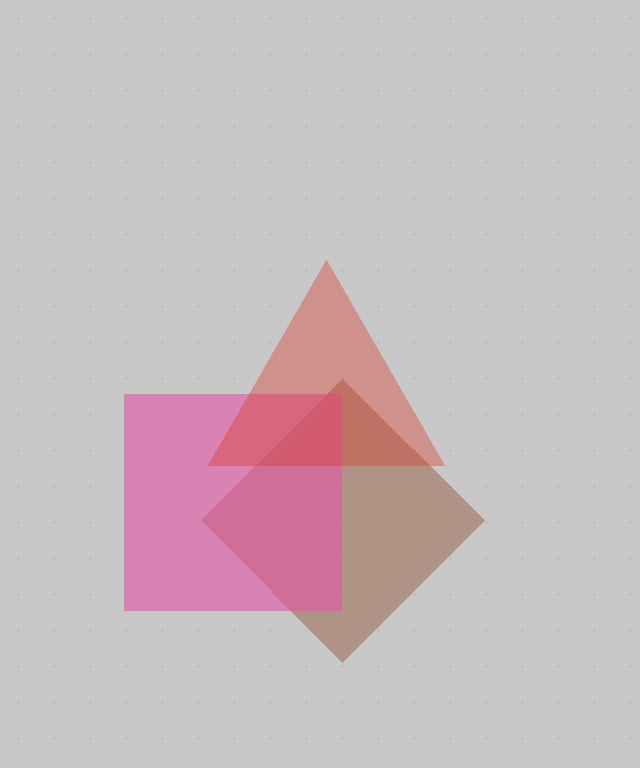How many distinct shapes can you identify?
There are 3 distinct shapes: a brown diamond, a pink square, a red triangle.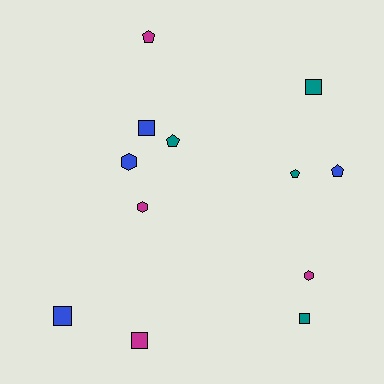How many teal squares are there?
There are 2 teal squares.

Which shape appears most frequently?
Square, with 5 objects.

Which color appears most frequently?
Teal, with 4 objects.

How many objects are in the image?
There are 12 objects.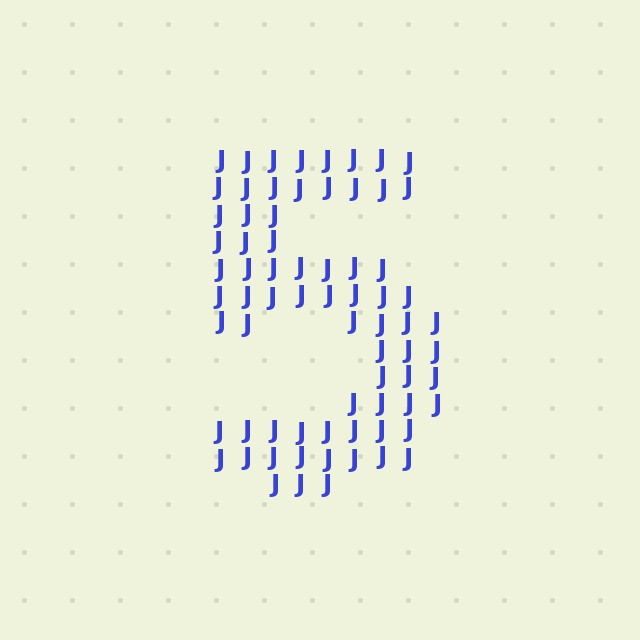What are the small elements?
The small elements are letter J's.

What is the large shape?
The large shape is the digit 5.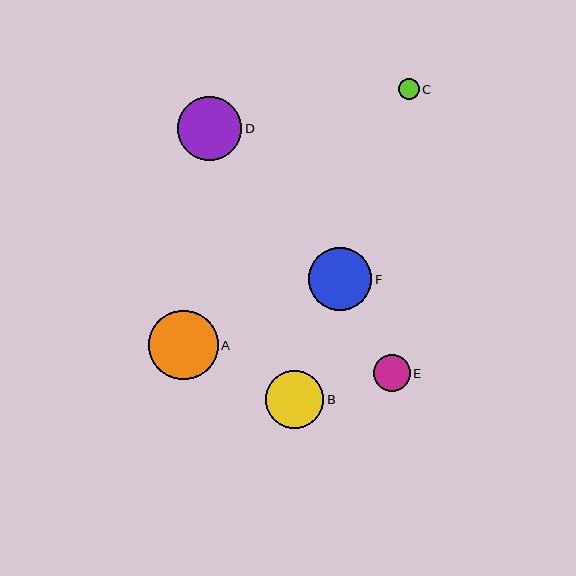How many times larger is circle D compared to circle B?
Circle D is approximately 1.1 times the size of circle B.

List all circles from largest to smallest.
From largest to smallest: A, D, F, B, E, C.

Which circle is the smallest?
Circle C is the smallest with a size of approximately 21 pixels.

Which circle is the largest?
Circle A is the largest with a size of approximately 70 pixels.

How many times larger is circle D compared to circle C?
Circle D is approximately 3.1 times the size of circle C.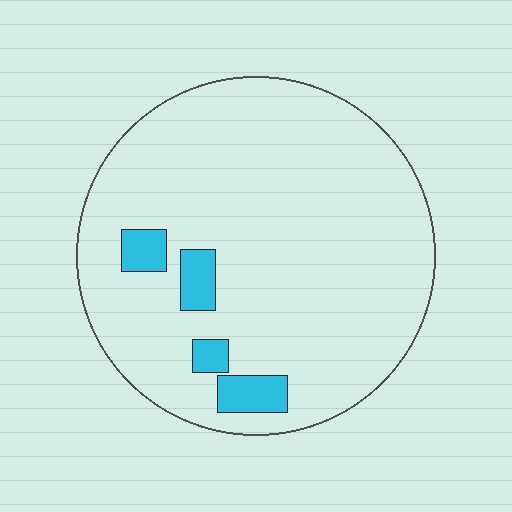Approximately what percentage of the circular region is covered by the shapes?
Approximately 10%.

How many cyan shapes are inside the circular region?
4.